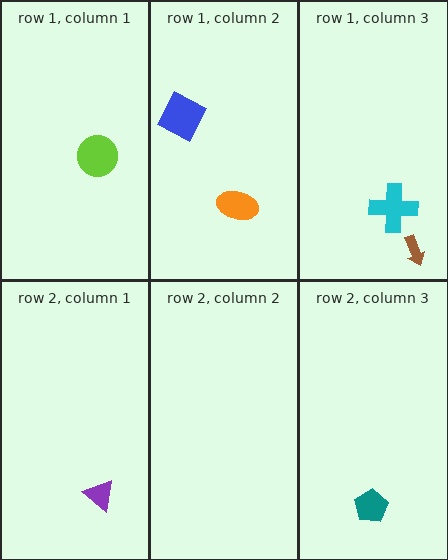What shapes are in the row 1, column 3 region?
The cyan cross, the brown arrow.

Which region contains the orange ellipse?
The row 1, column 2 region.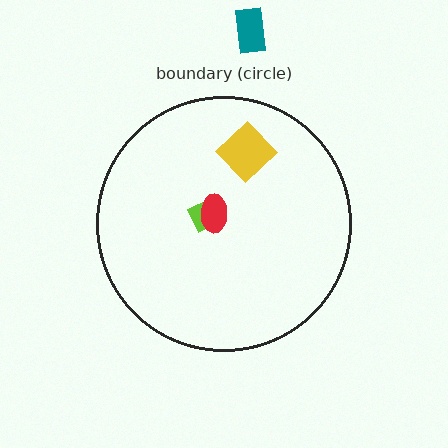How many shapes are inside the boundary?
3 inside, 1 outside.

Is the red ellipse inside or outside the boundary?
Inside.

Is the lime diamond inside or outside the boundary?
Inside.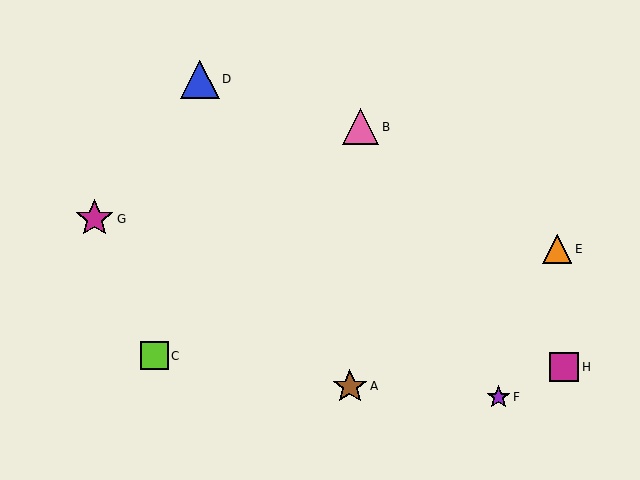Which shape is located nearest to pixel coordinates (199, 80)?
The blue triangle (labeled D) at (200, 79) is nearest to that location.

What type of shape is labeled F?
Shape F is a purple star.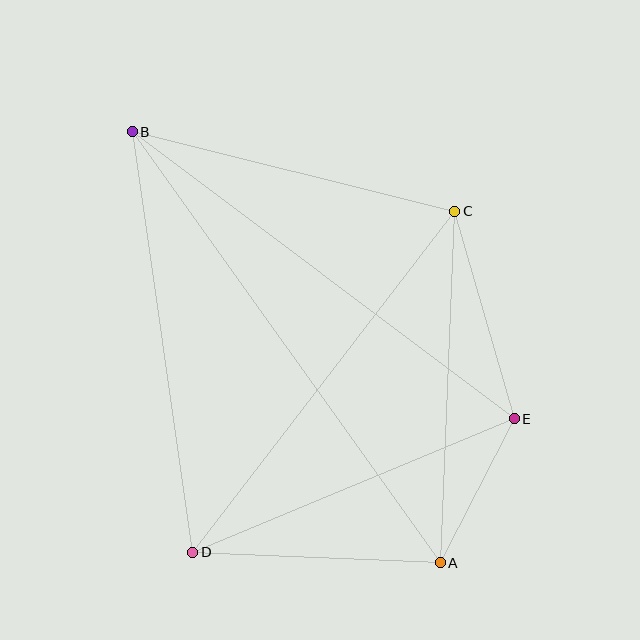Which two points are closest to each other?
Points A and E are closest to each other.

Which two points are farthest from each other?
Points A and B are farthest from each other.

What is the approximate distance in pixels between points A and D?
The distance between A and D is approximately 247 pixels.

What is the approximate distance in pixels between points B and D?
The distance between B and D is approximately 425 pixels.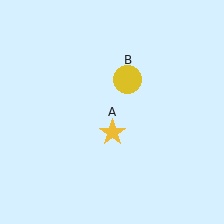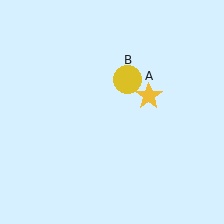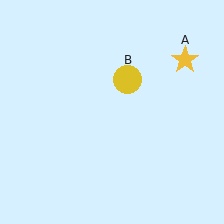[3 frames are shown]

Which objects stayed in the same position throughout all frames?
Yellow circle (object B) remained stationary.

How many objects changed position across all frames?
1 object changed position: yellow star (object A).